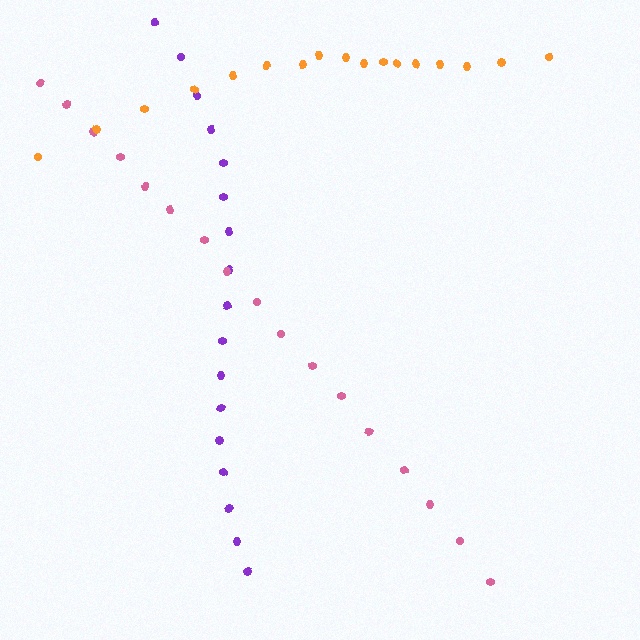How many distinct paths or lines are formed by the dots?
There are 3 distinct paths.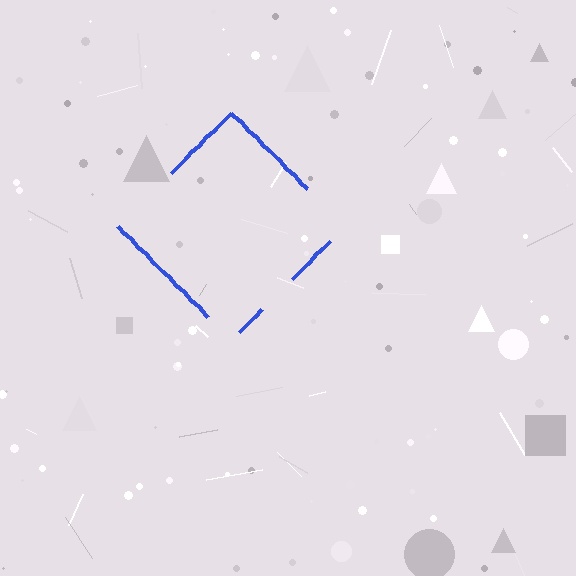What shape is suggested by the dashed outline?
The dashed outline suggests a diamond.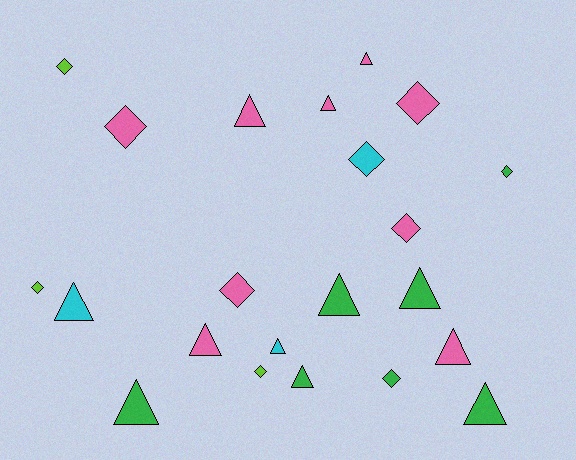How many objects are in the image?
There are 22 objects.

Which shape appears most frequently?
Triangle, with 12 objects.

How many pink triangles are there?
There are 5 pink triangles.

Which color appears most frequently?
Pink, with 9 objects.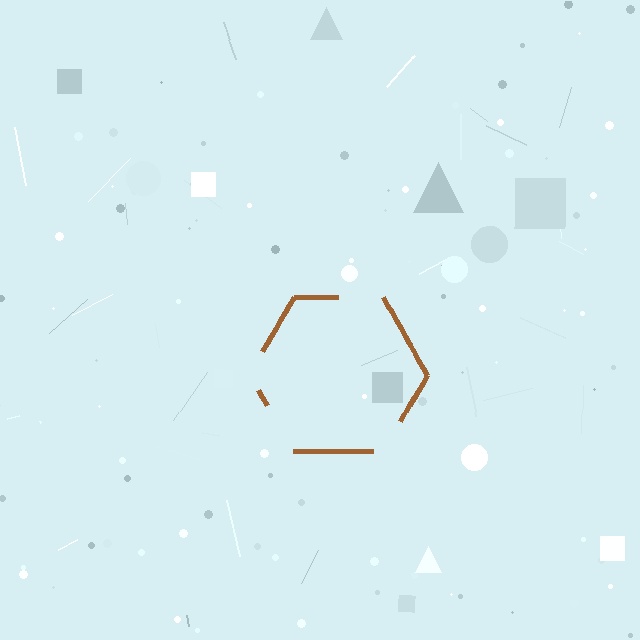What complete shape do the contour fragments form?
The contour fragments form a hexagon.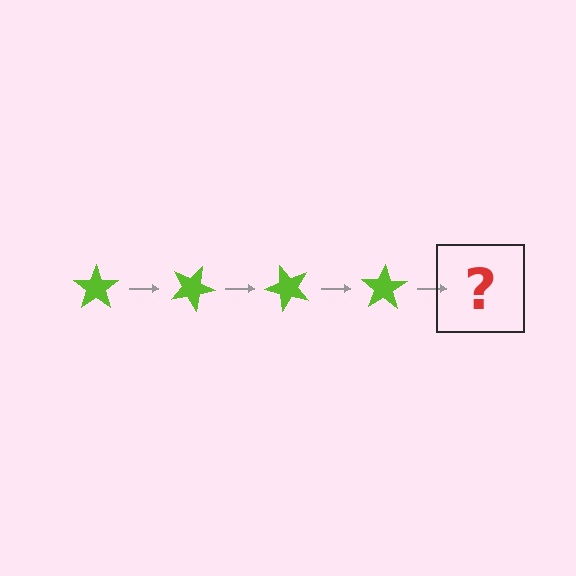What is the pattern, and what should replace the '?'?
The pattern is that the star rotates 25 degrees each step. The '?' should be a lime star rotated 100 degrees.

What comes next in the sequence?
The next element should be a lime star rotated 100 degrees.